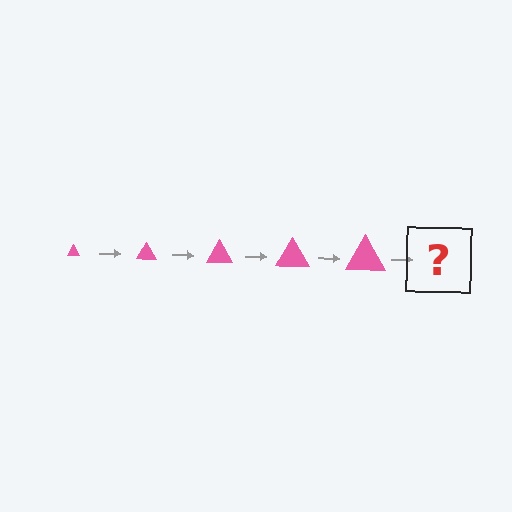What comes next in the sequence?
The next element should be a pink triangle, larger than the previous one.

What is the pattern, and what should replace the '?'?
The pattern is that the triangle gets progressively larger each step. The '?' should be a pink triangle, larger than the previous one.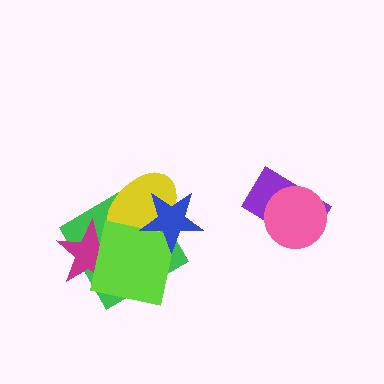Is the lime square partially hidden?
Yes, it is partially covered by another shape.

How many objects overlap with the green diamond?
4 objects overlap with the green diamond.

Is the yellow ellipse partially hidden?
Yes, it is partially covered by another shape.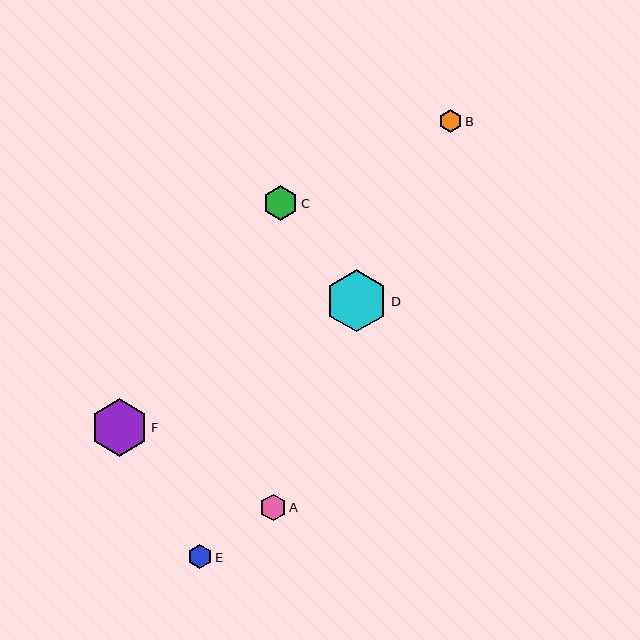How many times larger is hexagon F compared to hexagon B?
Hexagon F is approximately 2.5 times the size of hexagon B.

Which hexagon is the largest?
Hexagon D is the largest with a size of approximately 62 pixels.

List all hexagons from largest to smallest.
From largest to smallest: D, F, C, A, E, B.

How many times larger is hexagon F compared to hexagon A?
Hexagon F is approximately 2.2 times the size of hexagon A.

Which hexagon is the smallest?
Hexagon B is the smallest with a size of approximately 23 pixels.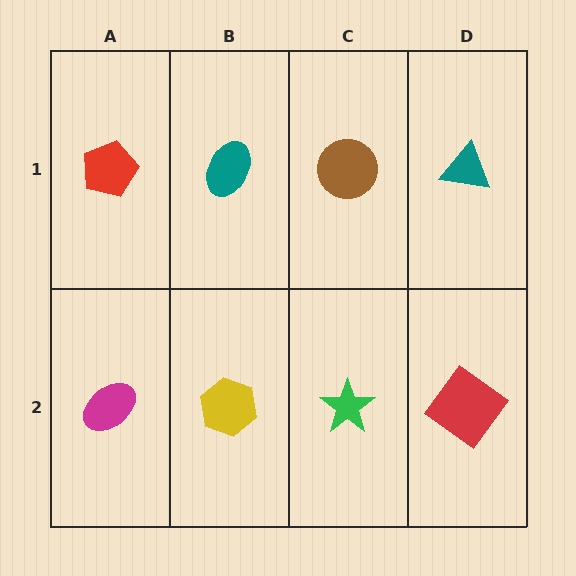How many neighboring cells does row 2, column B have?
3.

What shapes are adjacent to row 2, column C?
A brown circle (row 1, column C), a yellow hexagon (row 2, column B), a red diamond (row 2, column D).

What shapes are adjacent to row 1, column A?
A magenta ellipse (row 2, column A), a teal ellipse (row 1, column B).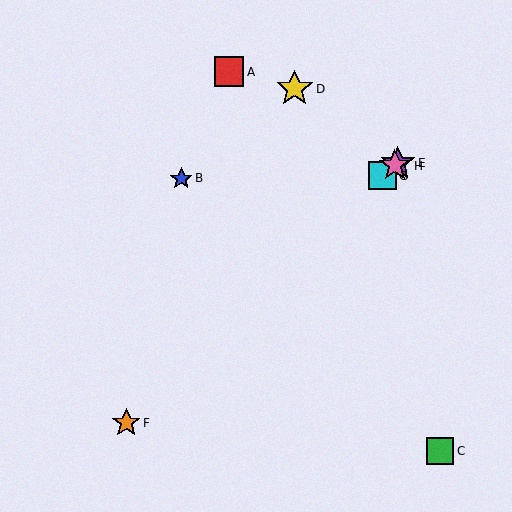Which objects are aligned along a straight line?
Objects E, G, H are aligned along a straight line.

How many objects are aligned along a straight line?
3 objects (E, G, H) are aligned along a straight line.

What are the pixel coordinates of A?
Object A is at (229, 72).